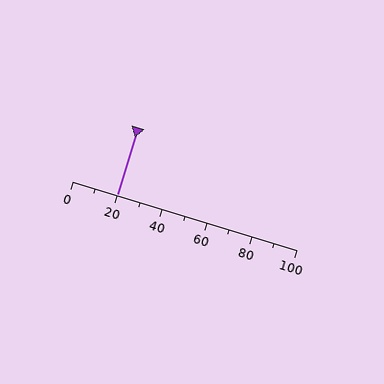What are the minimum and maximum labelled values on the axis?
The axis runs from 0 to 100.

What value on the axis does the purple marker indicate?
The marker indicates approximately 20.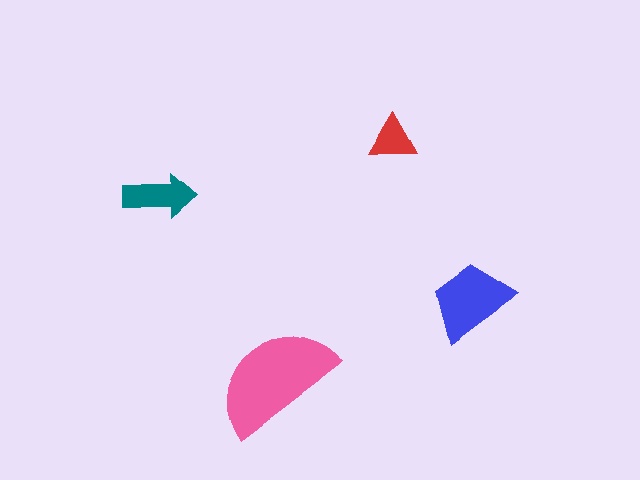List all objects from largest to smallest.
The pink semicircle, the blue trapezoid, the teal arrow, the red triangle.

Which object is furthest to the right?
The blue trapezoid is rightmost.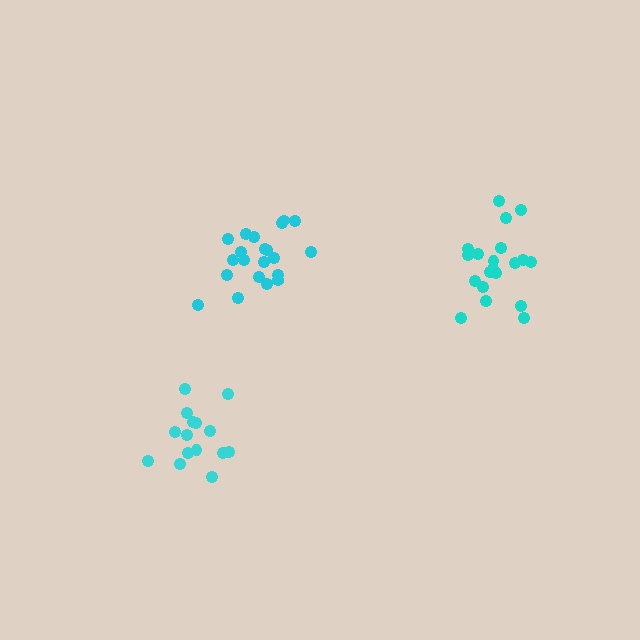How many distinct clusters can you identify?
There are 3 distinct clusters.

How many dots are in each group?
Group 1: 20 dots, Group 2: 21 dots, Group 3: 15 dots (56 total).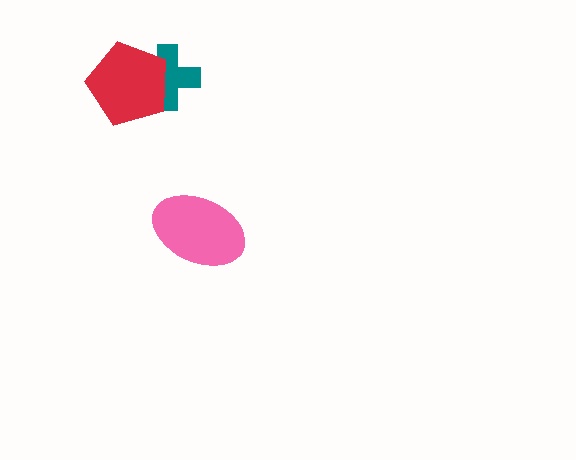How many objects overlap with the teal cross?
1 object overlaps with the teal cross.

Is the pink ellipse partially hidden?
No, no other shape covers it.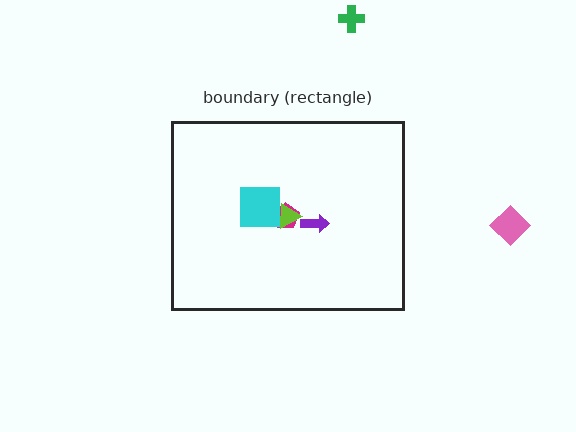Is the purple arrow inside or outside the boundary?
Inside.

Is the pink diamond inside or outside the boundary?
Outside.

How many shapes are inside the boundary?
4 inside, 2 outside.